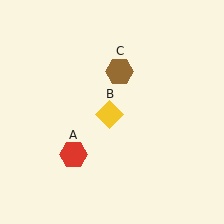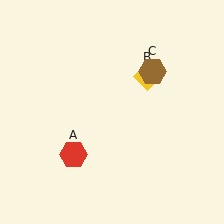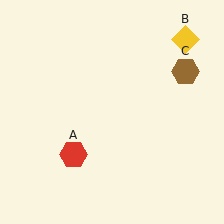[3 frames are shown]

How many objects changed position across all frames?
2 objects changed position: yellow diamond (object B), brown hexagon (object C).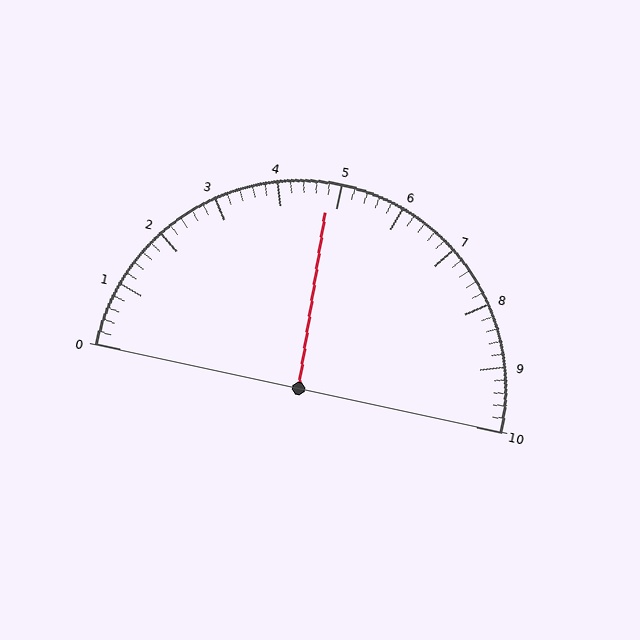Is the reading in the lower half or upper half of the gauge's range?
The reading is in the lower half of the range (0 to 10).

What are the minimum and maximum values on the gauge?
The gauge ranges from 0 to 10.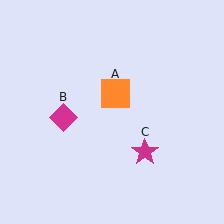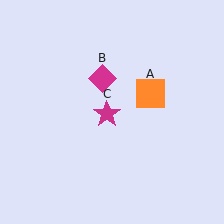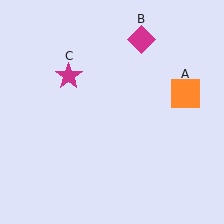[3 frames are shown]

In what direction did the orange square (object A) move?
The orange square (object A) moved right.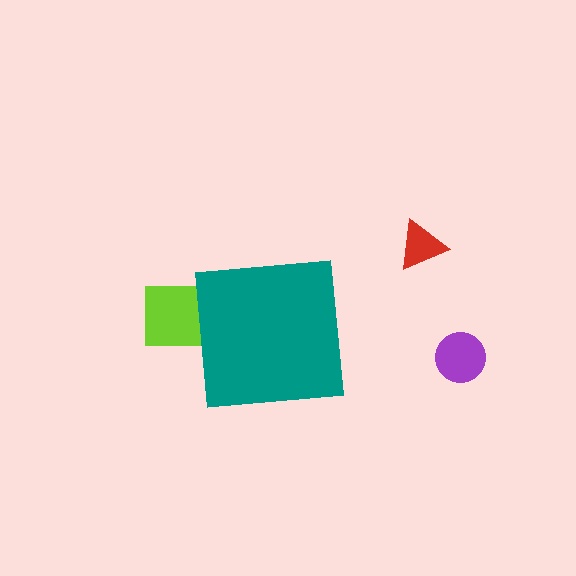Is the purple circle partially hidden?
No, the purple circle is fully visible.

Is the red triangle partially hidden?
No, the red triangle is fully visible.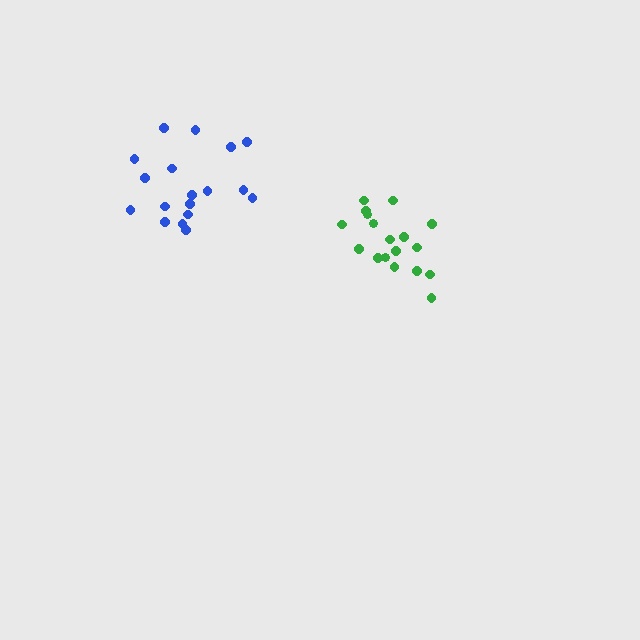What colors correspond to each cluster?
The clusters are colored: blue, green.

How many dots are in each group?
Group 1: 18 dots, Group 2: 18 dots (36 total).